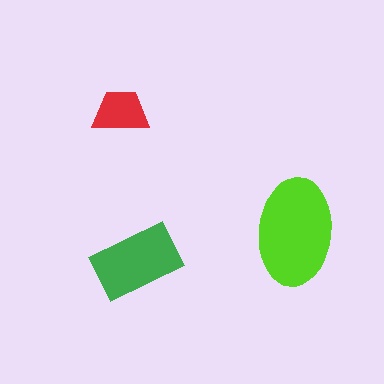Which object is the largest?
The lime ellipse.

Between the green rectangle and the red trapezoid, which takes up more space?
The green rectangle.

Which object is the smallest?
The red trapezoid.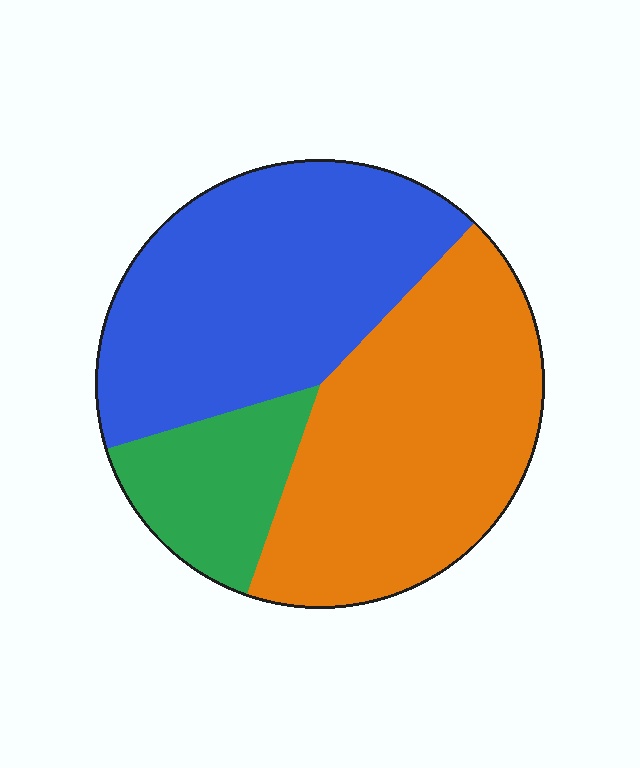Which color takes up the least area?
Green, at roughly 15%.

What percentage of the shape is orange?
Orange covers about 45% of the shape.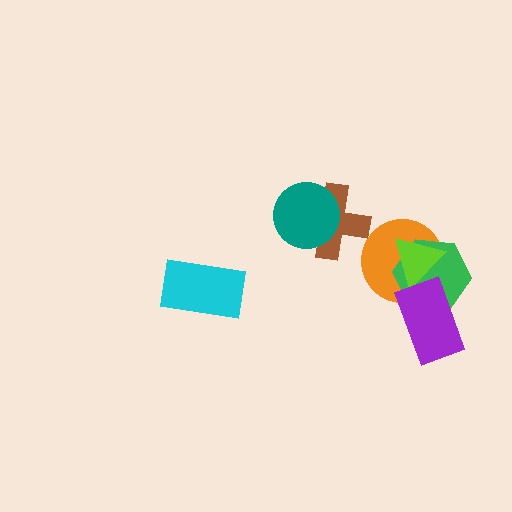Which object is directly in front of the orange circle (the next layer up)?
The green hexagon is directly in front of the orange circle.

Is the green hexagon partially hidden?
Yes, it is partially covered by another shape.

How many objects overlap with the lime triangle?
2 objects overlap with the lime triangle.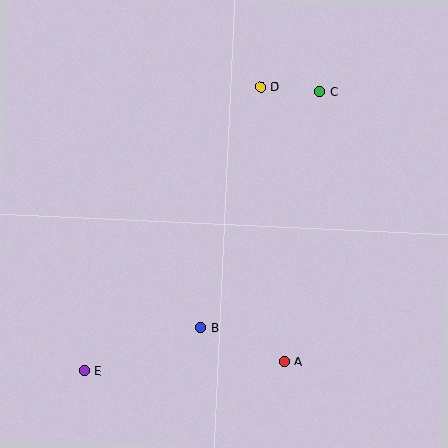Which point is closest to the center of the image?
Point B at (201, 327) is closest to the center.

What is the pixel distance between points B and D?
The distance between B and D is 248 pixels.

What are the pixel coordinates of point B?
Point B is at (201, 327).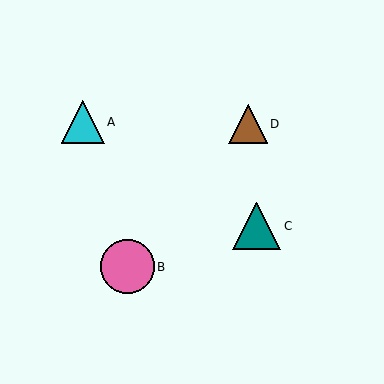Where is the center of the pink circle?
The center of the pink circle is at (127, 267).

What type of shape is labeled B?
Shape B is a pink circle.